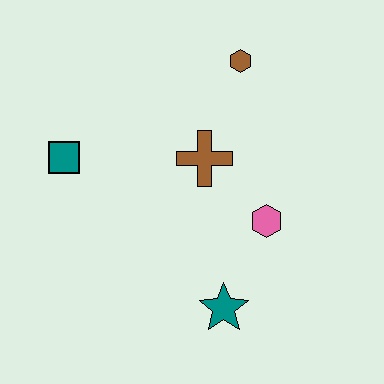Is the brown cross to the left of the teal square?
No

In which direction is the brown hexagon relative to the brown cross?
The brown hexagon is above the brown cross.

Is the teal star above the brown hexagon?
No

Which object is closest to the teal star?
The pink hexagon is closest to the teal star.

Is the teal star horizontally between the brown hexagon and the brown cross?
Yes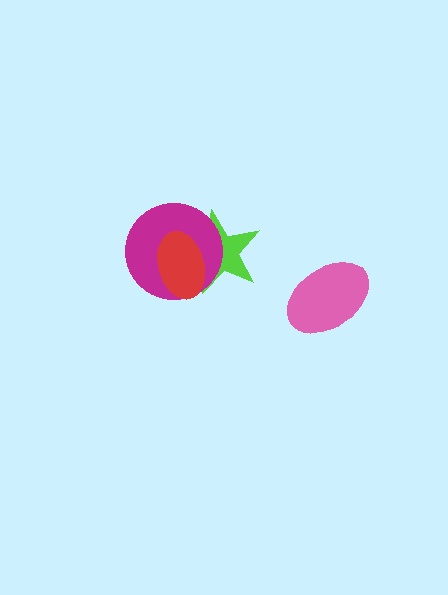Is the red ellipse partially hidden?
No, no other shape covers it.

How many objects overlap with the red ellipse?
2 objects overlap with the red ellipse.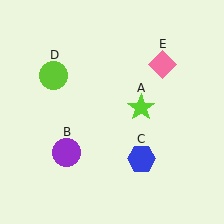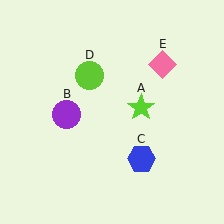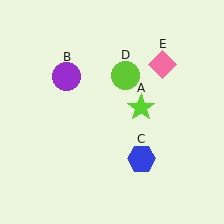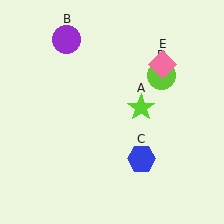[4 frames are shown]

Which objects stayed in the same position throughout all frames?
Lime star (object A) and blue hexagon (object C) and pink diamond (object E) remained stationary.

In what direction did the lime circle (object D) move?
The lime circle (object D) moved right.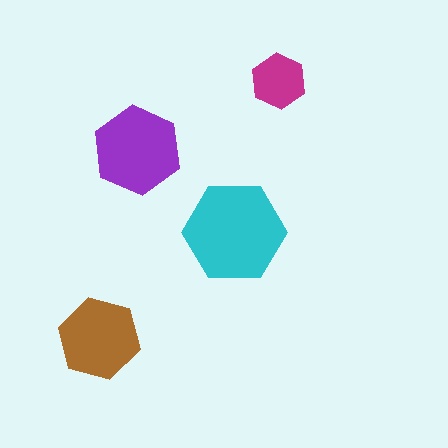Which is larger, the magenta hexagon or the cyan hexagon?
The cyan one.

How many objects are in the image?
There are 4 objects in the image.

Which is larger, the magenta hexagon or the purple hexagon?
The purple one.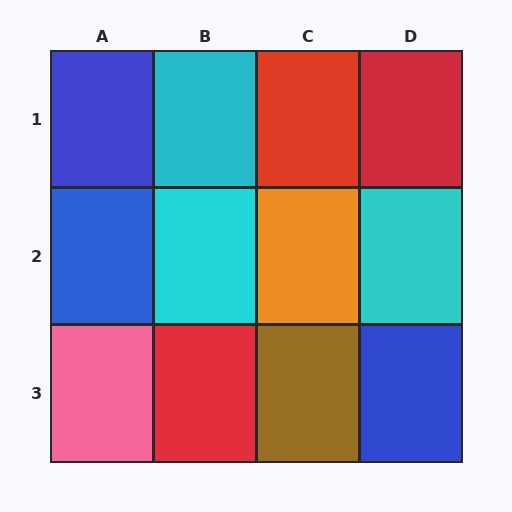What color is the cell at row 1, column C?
Red.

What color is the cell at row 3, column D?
Blue.